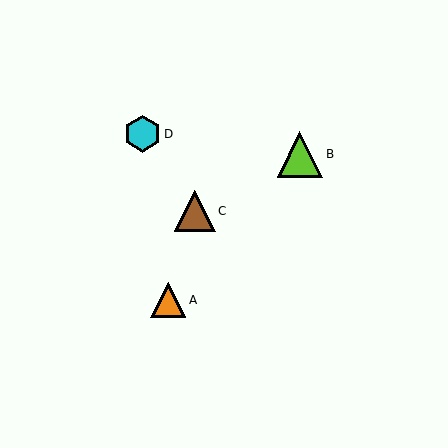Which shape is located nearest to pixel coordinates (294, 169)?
The lime triangle (labeled B) at (300, 154) is nearest to that location.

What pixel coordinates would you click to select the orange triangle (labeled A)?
Click at (168, 300) to select the orange triangle A.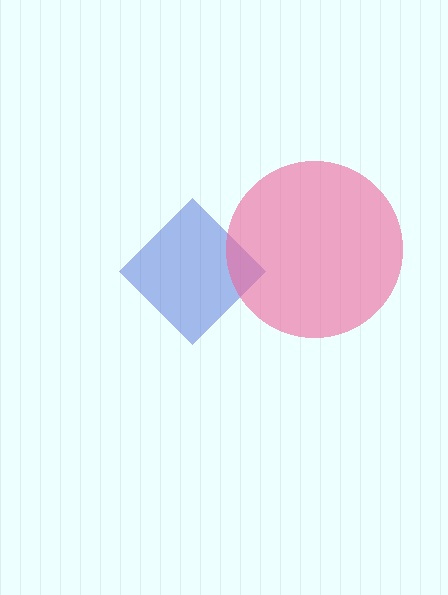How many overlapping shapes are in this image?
There are 2 overlapping shapes in the image.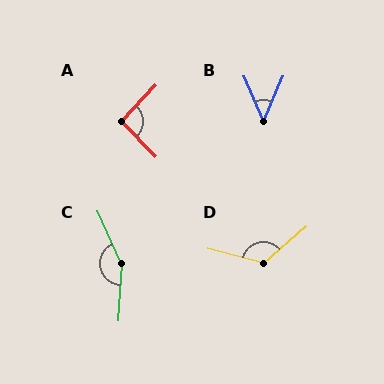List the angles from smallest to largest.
B (47°), A (92°), D (125°), C (152°).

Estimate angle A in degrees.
Approximately 92 degrees.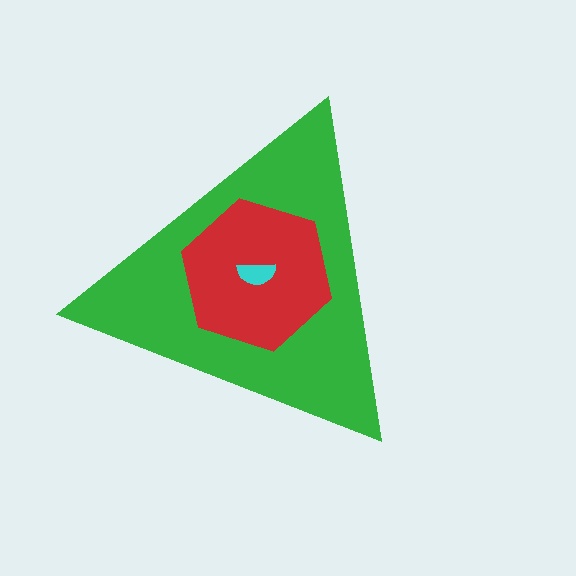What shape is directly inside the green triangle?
The red hexagon.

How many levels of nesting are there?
3.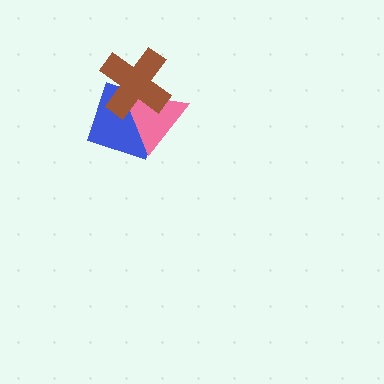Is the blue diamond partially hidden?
Yes, it is partially covered by another shape.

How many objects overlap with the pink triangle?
2 objects overlap with the pink triangle.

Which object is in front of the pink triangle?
The brown cross is in front of the pink triangle.